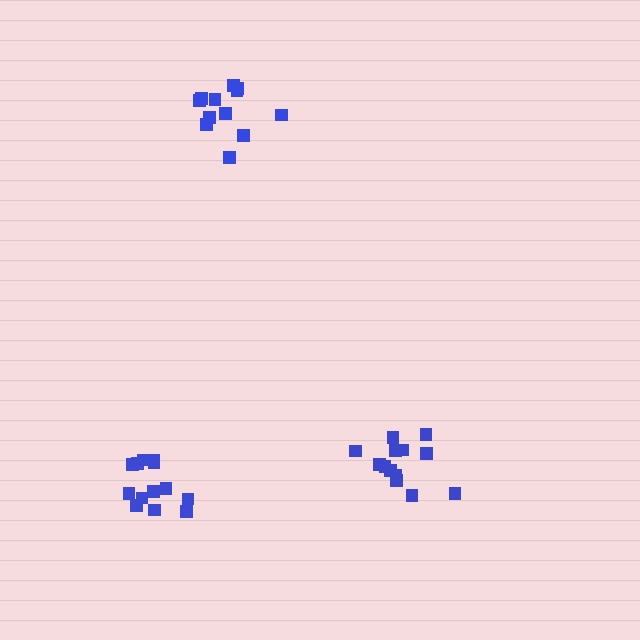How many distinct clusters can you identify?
There are 3 distinct clusters.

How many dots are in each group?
Group 1: 13 dots, Group 2: 13 dots, Group 3: 12 dots (38 total).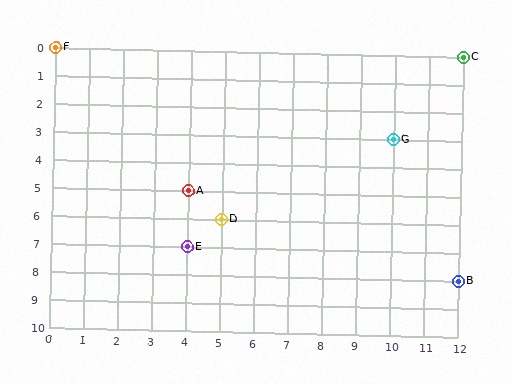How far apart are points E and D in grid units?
Points E and D are 1 column and 1 row apart (about 1.4 grid units diagonally).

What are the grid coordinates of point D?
Point D is at grid coordinates (5, 6).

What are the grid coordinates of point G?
Point G is at grid coordinates (10, 3).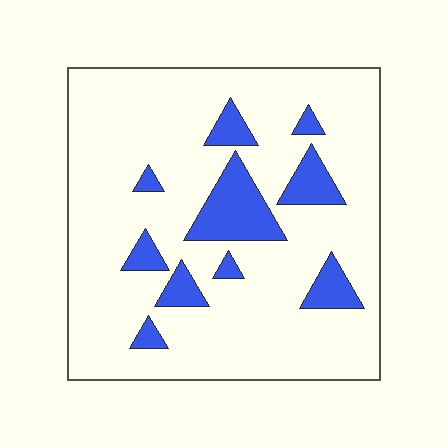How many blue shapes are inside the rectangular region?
10.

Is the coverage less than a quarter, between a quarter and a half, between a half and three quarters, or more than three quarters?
Less than a quarter.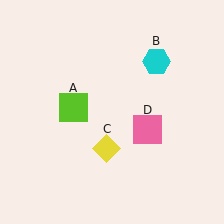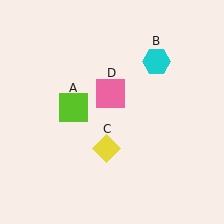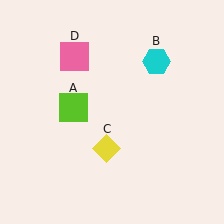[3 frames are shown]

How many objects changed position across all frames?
1 object changed position: pink square (object D).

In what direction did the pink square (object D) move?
The pink square (object D) moved up and to the left.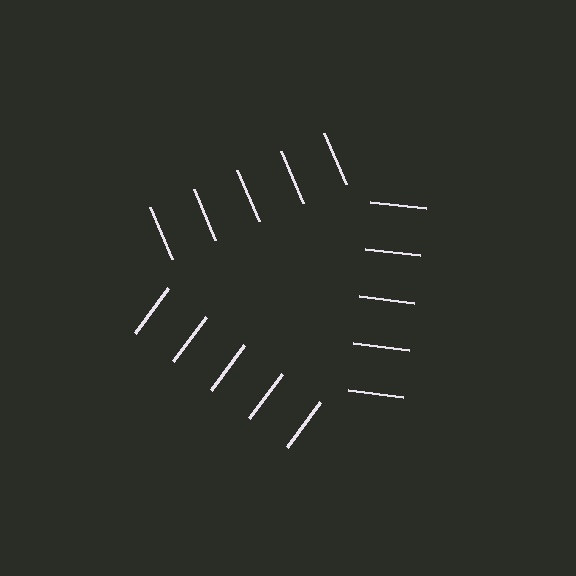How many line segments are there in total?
15 — 5 along each of the 3 edges.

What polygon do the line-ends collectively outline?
An illusory triangle — the line segments terminate on its edges but no continuous stroke is drawn.